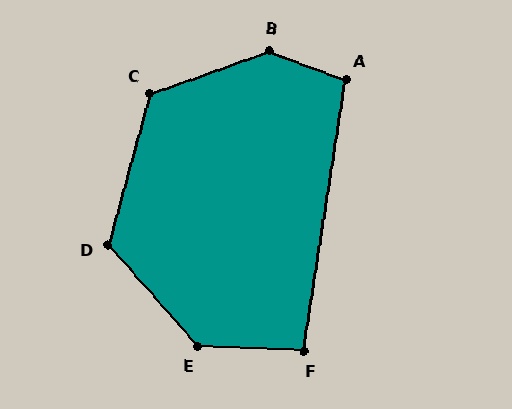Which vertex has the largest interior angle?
B, at approximately 140 degrees.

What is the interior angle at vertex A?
Approximately 101 degrees (obtuse).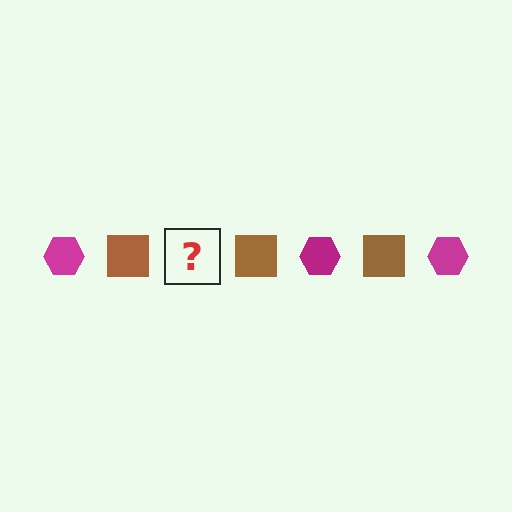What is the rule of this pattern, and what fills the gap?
The rule is that the pattern alternates between magenta hexagon and brown square. The gap should be filled with a magenta hexagon.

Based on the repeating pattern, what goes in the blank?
The blank should be a magenta hexagon.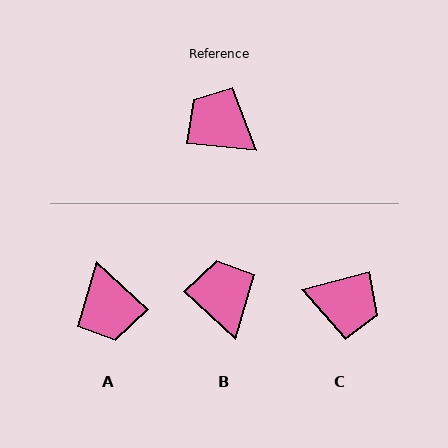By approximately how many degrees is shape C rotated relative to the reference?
Approximately 159 degrees clockwise.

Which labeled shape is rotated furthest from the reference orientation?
C, about 159 degrees away.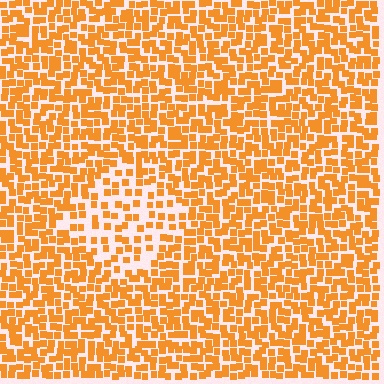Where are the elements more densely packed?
The elements are more densely packed outside the diamond boundary.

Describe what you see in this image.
The image contains small orange elements arranged at two different densities. A diamond-shaped region is visible where the elements are less densely packed than the surrounding area.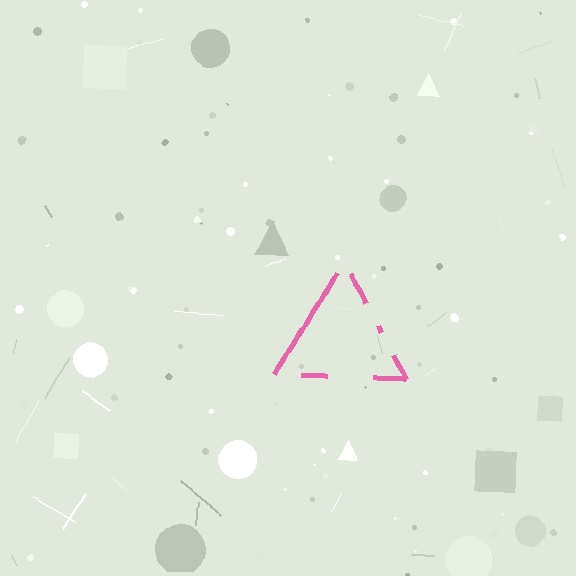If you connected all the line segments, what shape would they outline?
They would outline a triangle.